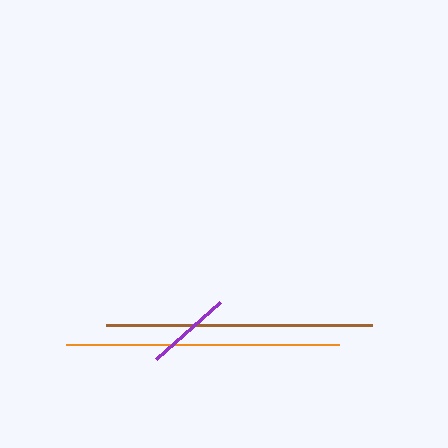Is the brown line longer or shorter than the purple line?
The brown line is longer than the purple line.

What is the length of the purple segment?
The purple segment is approximately 86 pixels long.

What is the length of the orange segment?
The orange segment is approximately 273 pixels long.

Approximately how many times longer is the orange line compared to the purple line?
The orange line is approximately 3.2 times the length of the purple line.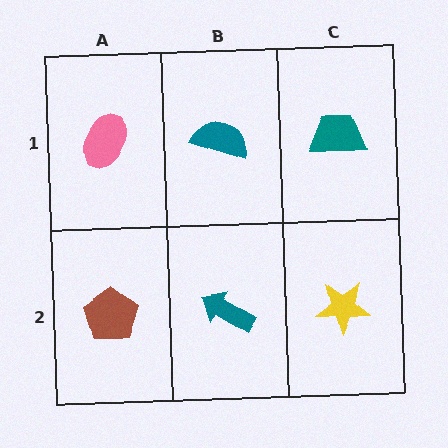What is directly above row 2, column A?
A pink ellipse.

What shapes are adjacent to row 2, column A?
A pink ellipse (row 1, column A), a teal arrow (row 2, column B).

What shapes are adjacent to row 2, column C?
A teal trapezoid (row 1, column C), a teal arrow (row 2, column B).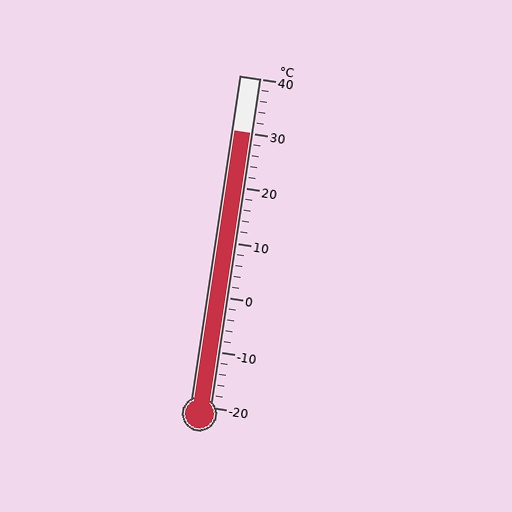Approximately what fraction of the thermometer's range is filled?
The thermometer is filled to approximately 85% of its range.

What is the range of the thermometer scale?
The thermometer scale ranges from -20°C to 40°C.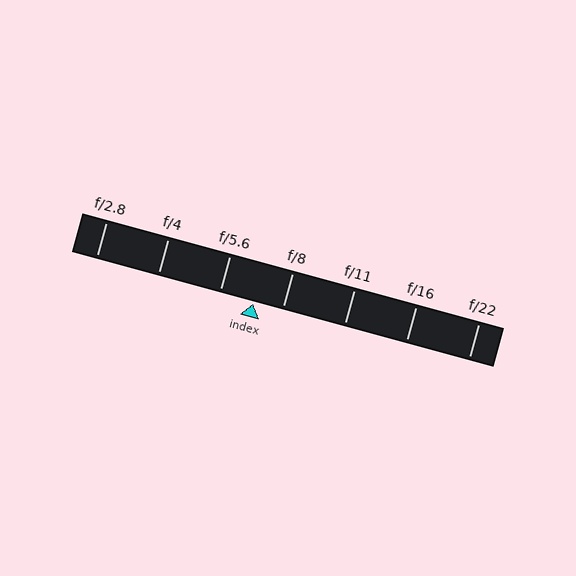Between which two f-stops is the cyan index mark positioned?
The index mark is between f/5.6 and f/8.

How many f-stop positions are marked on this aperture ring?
There are 7 f-stop positions marked.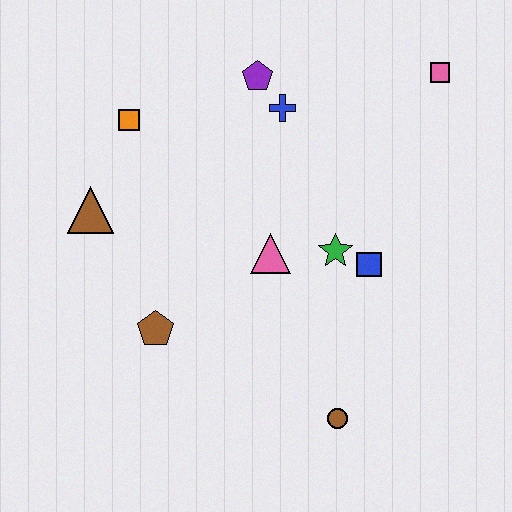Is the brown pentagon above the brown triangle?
No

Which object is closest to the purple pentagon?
The blue cross is closest to the purple pentagon.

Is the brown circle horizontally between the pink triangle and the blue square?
Yes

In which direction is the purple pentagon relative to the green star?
The purple pentagon is above the green star.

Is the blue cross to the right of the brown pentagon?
Yes